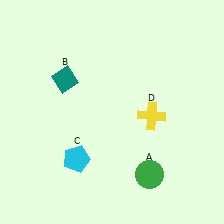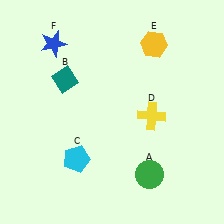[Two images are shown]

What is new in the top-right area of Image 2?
A yellow hexagon (E) was added in the top-right area of Image 2.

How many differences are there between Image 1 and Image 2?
There are 2 differences between the two images.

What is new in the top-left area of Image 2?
A blue star (F) was added in the top-left area of Image 2.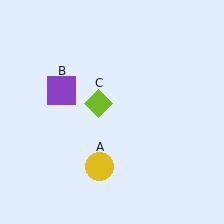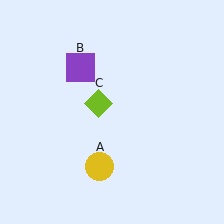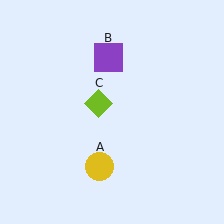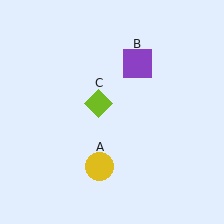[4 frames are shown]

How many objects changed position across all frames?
1 object changed position: purple square (object B).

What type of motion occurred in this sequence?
The purple square (object B) rotated clockwise around the center of the scene.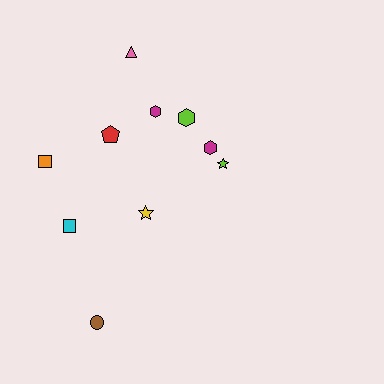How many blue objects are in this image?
There are no blue objects.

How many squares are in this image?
There are 2 squares.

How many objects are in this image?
There are 10 objects.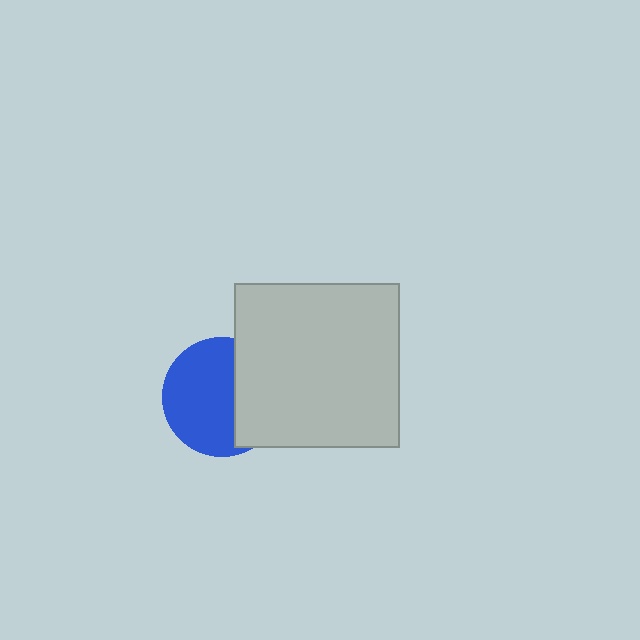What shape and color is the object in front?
The object in front is a light gray square.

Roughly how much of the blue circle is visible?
About half of it is visible (roughly 63%).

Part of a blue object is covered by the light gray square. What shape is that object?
It is a circle.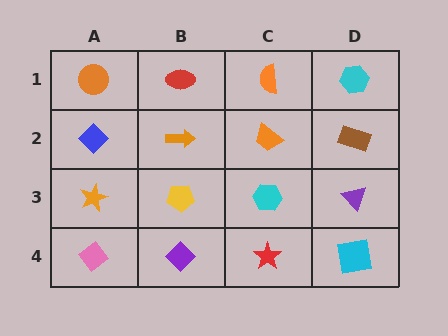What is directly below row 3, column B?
A purple diamond.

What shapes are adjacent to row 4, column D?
A purple triangle (row 3, column D), a red star (row 4, column C).